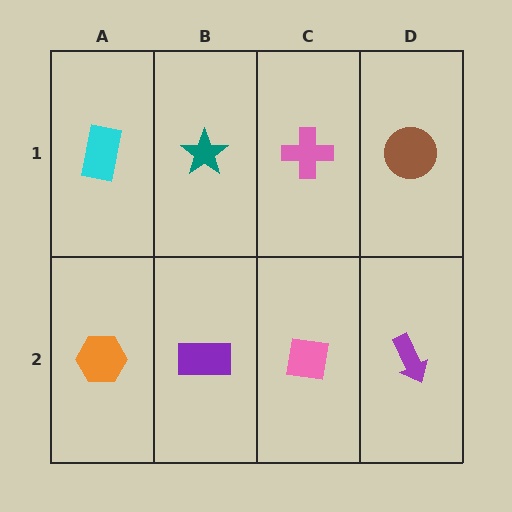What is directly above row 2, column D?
A brown circle.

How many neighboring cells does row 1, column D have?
2.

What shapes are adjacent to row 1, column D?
A purple arrow (row 2, column D), a pink cross (row 1, column C).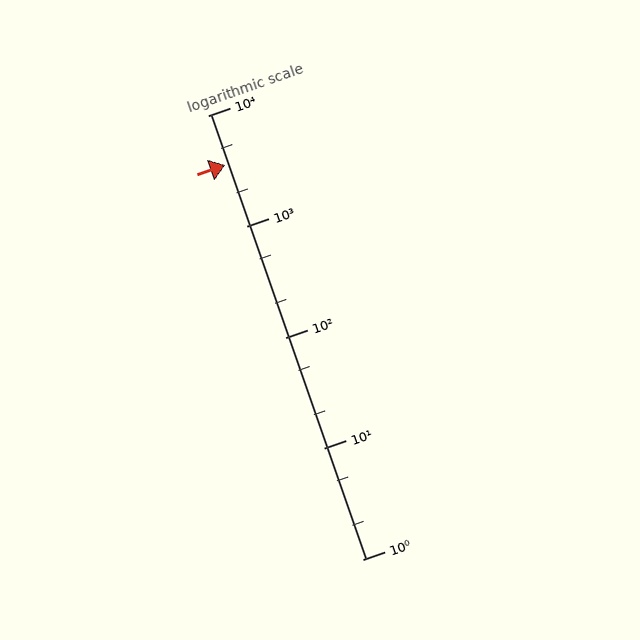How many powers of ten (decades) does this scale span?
The scale spans 4 decades, from 1 to 10000.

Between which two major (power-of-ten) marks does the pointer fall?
The pointer is between 1000 and 10000.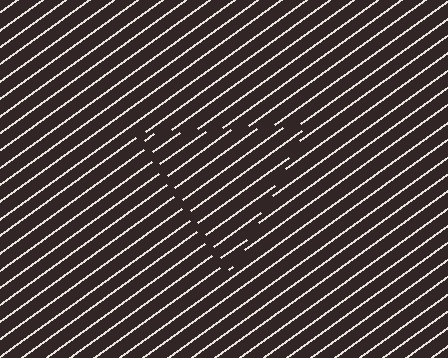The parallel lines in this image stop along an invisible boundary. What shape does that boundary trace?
An illusory triangle. The interior of the shape contains the same grating, shifted by half a period — the contour is defined by the phase discontinuity where line-ends from the inner and outer gratings abut.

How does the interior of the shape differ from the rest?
The interior of the shape contains the same grating, shifted by half a period — the contour is defined by the phase discontinuity where line-ends from the inner and outer gratings abut.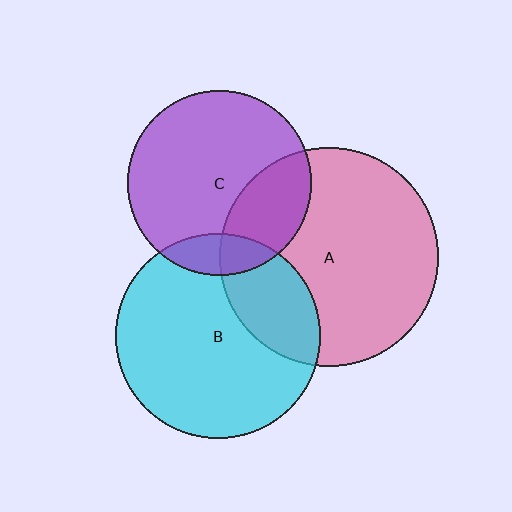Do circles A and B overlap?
Yes.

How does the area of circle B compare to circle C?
Approximately 1.2 times.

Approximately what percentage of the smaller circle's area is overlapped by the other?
Approximately 25%.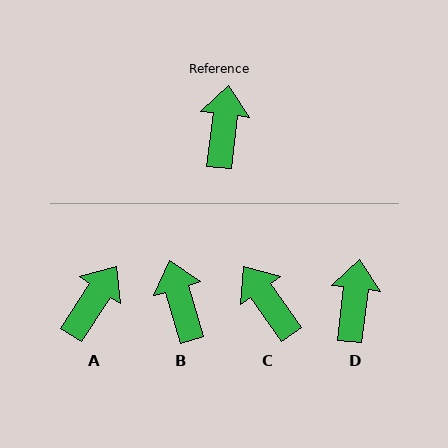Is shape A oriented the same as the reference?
No, it is off by about 27 degrees.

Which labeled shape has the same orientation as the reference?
D.